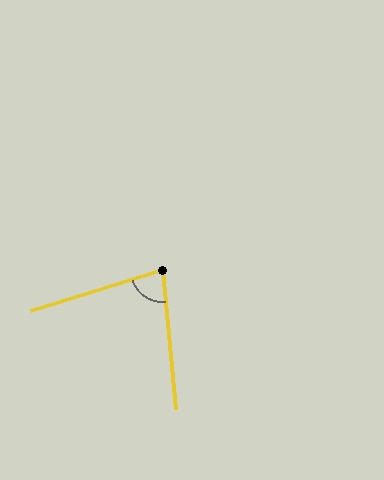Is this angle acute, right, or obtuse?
It is acute.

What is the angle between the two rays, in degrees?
Approximately 78 degrees.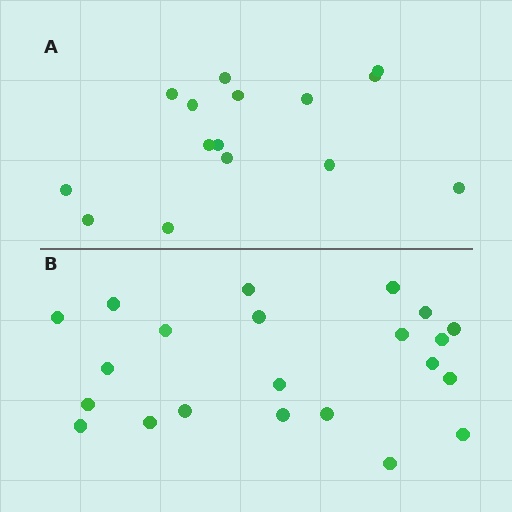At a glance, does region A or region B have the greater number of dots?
Region B (the bottom region) has more dots.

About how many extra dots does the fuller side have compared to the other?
Region B has roughly 8 or so more dots than region A.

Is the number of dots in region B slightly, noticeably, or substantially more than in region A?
Region B has substantially more. The ratio is roughly 1.5 to 1.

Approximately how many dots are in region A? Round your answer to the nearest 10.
About 20 dots. (The exact count is 15, which rounds to 20.)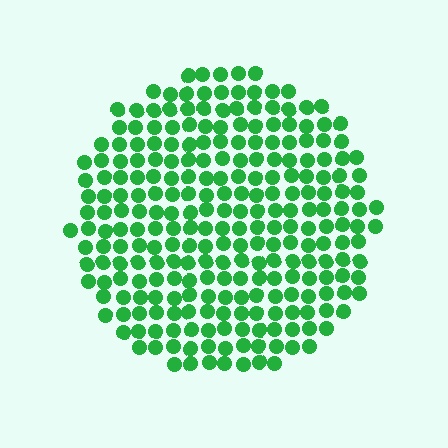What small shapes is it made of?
It is made of small circles.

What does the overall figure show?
The overall figure shows a circle.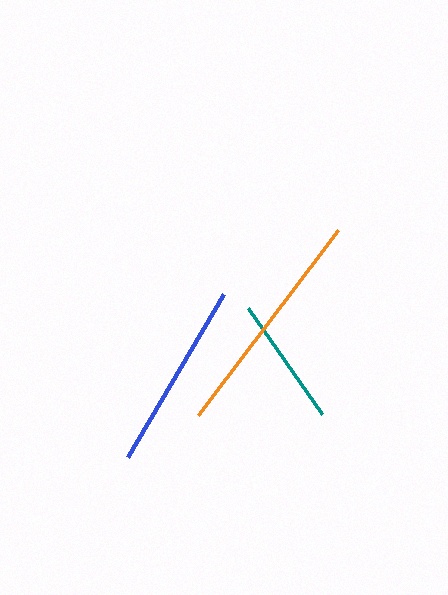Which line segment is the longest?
The orange line is the longest at approximately 232 pixels.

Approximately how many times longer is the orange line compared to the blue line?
The orange line is approximately 1.2 times the length of the blue line.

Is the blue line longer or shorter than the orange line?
The orange line is longer than the blue line.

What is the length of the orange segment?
The orange segment is approximately 232 pixels long.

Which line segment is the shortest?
The teal line is the shortest at approximately 129 pixels.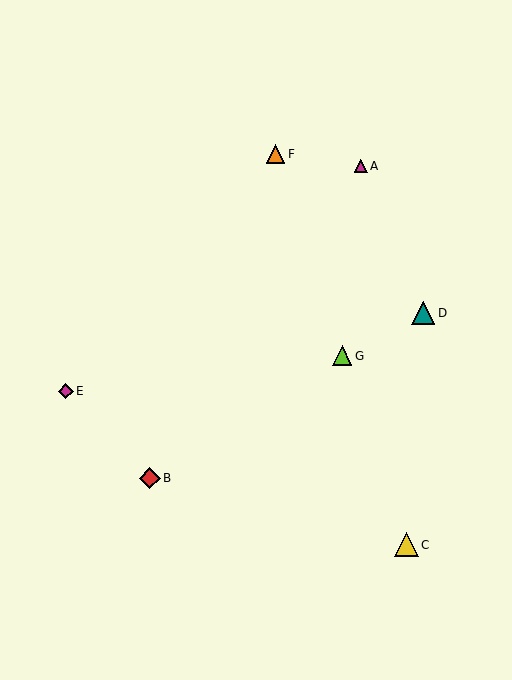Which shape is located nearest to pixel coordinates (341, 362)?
The lime triangle (labeled G) at (342, 356) is nearest to that location.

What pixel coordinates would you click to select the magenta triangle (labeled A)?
Click at (361, 166) to select the magenta triangle A.